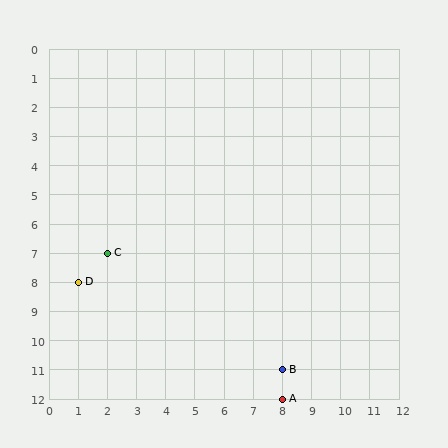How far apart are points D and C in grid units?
Points D and C are 1 column and 1 row apart (about 1.4 grid units diagonally).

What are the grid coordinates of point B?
Point B is at grid coordinates (8, 11).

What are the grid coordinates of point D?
Point D is at grid coordinates (1, 8).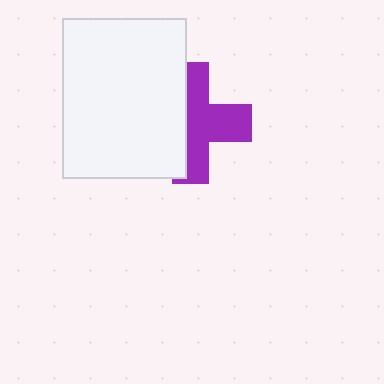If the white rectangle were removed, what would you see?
You would see the complete purple cross.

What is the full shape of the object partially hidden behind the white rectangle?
The partially hidden object is a purple cross.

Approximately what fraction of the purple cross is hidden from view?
Roughly 45% of the purple cross is hidden behind the white rectangle.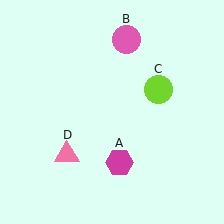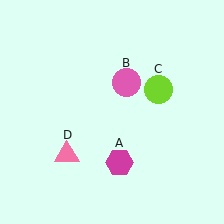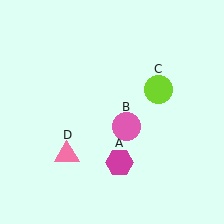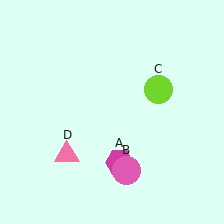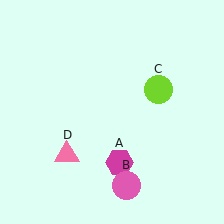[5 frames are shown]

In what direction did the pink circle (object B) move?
The pink circle (object B) moved down.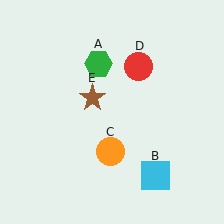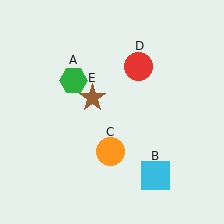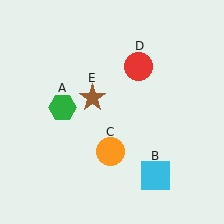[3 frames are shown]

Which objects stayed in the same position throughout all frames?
Cyan square (object B) and orange circle (object C) and red circle (object D) and brown star (object E) remained stationary.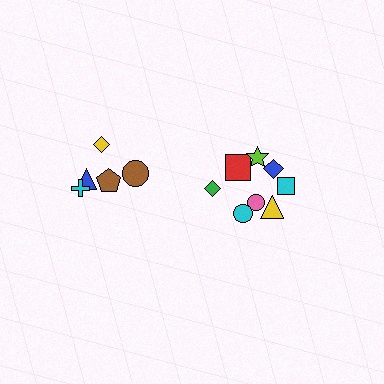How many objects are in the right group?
There are 8 objects.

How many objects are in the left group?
There are 5 objects.